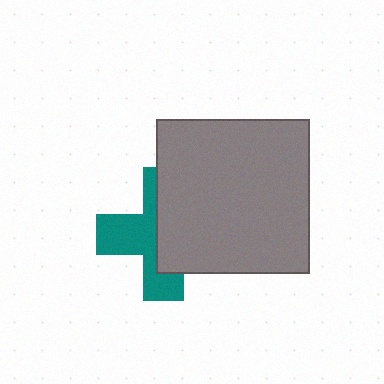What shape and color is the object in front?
The object in front is a gray square.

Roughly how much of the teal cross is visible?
About half of it is visible (roughly 47%).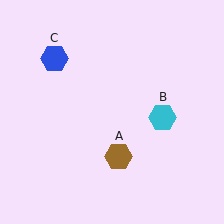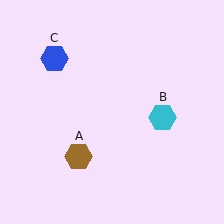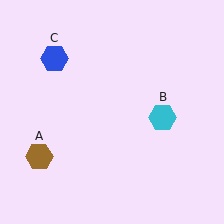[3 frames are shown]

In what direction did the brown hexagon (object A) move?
The brown hexagon (object A) moved left.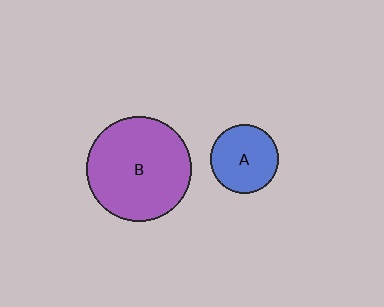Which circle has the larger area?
Circle B (purple).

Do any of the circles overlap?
No, none of the circles overlap.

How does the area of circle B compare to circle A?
Approximately 2.4 times.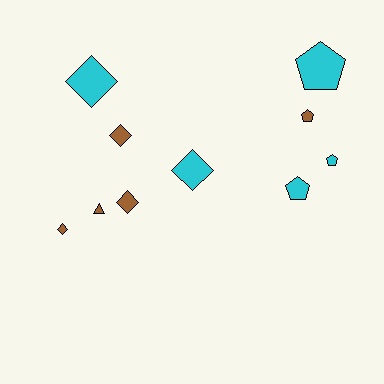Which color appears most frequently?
Brown, with 5 objects.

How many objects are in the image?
There are 10 objects.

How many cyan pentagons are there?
There are 3 cyan pentagons.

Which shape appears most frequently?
Diamond, with 5 objects.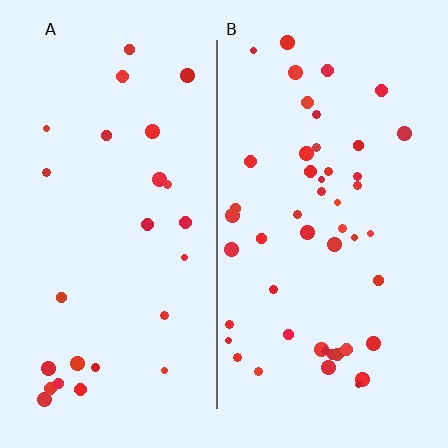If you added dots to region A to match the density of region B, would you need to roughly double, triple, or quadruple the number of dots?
Approximately double.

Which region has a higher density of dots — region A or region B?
B (the right).